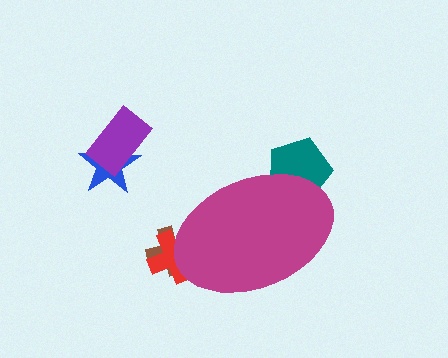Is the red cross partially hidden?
Yes, the red cross is partially hidden behind the magenta ellipse.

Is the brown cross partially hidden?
Yes, the brown cross is partially hidden behind the magenta ellipse.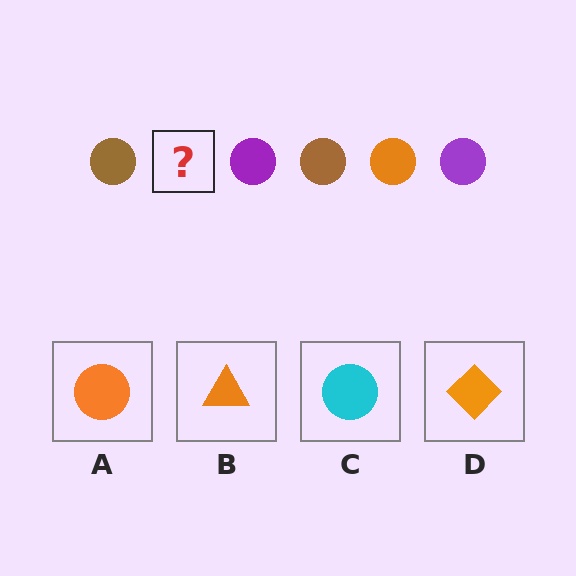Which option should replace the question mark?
Option A.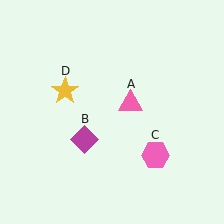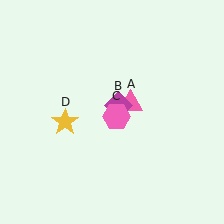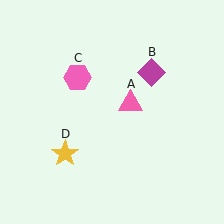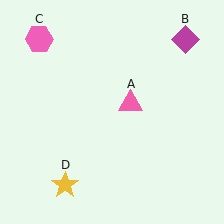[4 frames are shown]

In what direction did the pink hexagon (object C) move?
The pink hexagon (object C) moved up and to the left.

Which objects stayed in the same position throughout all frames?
Pink triangle (object A) remained stationary.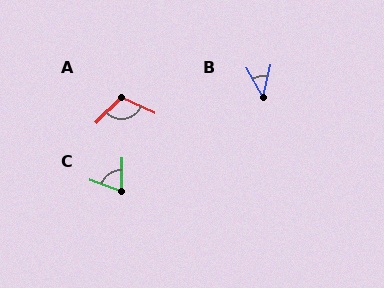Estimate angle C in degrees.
Approximately 71 degrees.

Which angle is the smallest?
B, at approximately 42 degrees.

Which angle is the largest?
A, at approximately 111 degrees.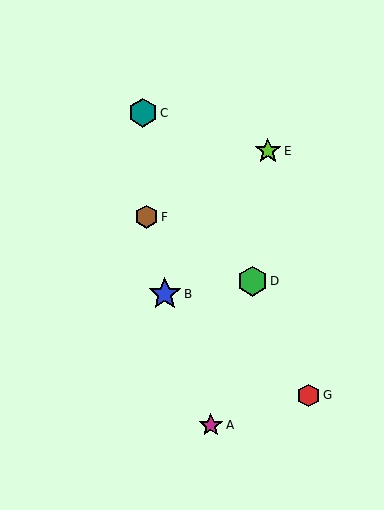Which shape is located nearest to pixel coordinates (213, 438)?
The magenta star (labeled A) at (211, 425) is nearest to that location.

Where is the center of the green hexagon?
The center of the green hexagon is at (252, 281).